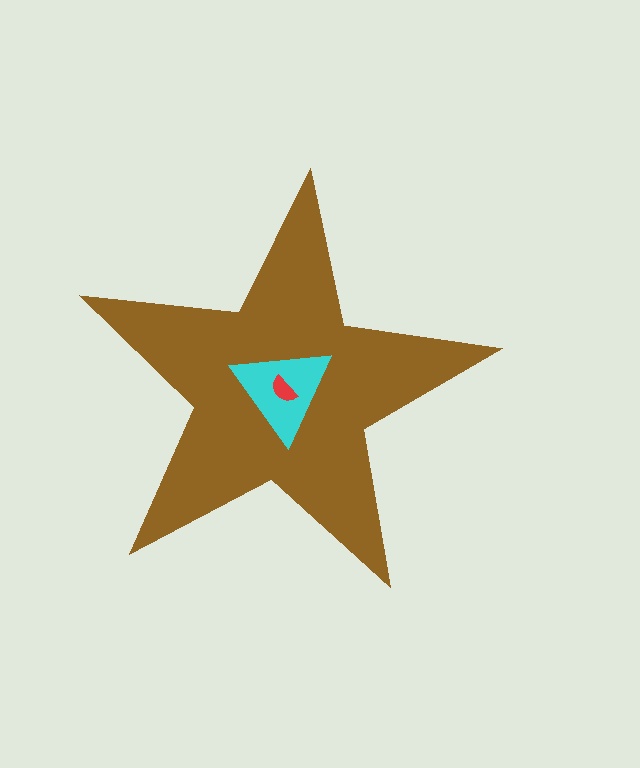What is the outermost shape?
The brown star.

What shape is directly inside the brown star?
The cyan triangle.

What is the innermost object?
The red semicircle.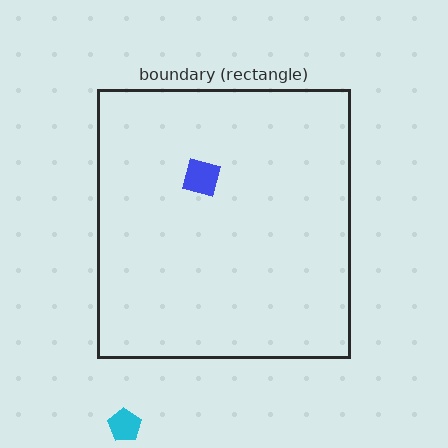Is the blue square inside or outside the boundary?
Inside.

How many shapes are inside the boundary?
1 inside, 1 outside.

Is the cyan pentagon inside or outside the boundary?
Outside.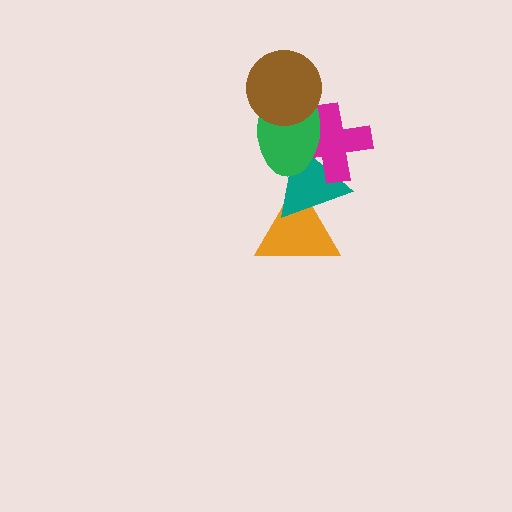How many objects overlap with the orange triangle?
1 object overlaps with the orange triangle.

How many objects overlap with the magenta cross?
2 objects overlap with the magenta cross.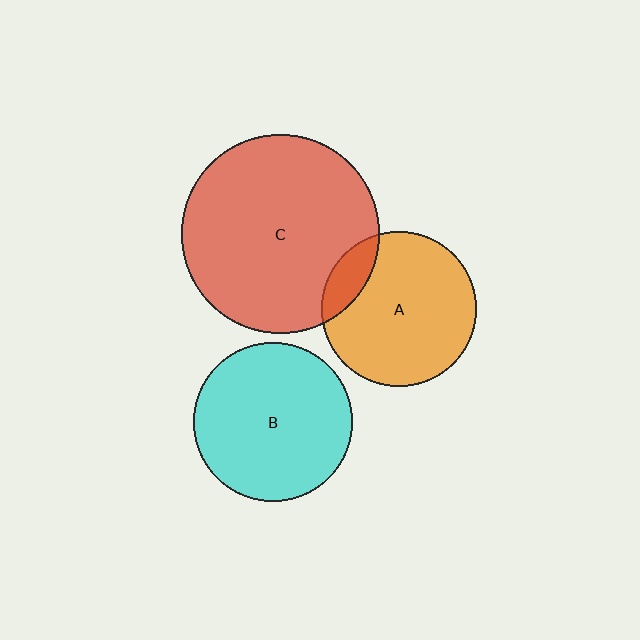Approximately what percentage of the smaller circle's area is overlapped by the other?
Approximately 15%.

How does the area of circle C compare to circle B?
Approximately 1.6 times.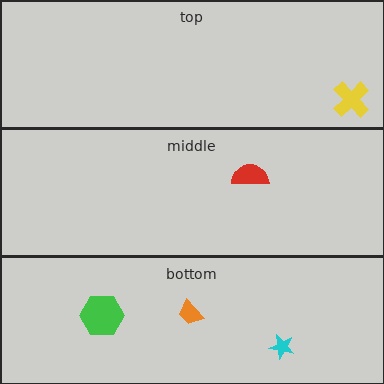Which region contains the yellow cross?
The top region.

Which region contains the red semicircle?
The middle region.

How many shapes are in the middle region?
1.